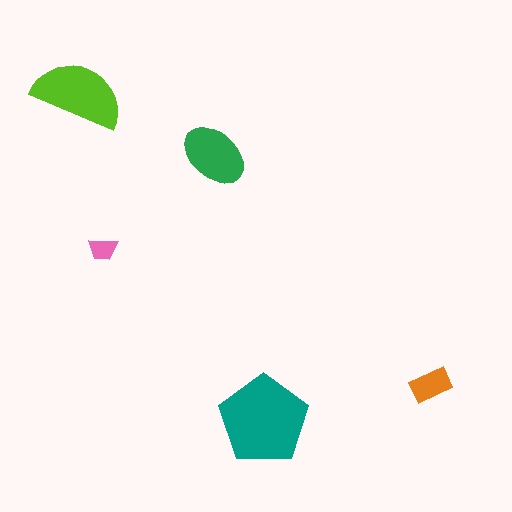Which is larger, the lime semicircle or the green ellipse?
The lime semicircle.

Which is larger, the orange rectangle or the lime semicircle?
The lime semicircle.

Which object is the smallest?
The pink trapezoid.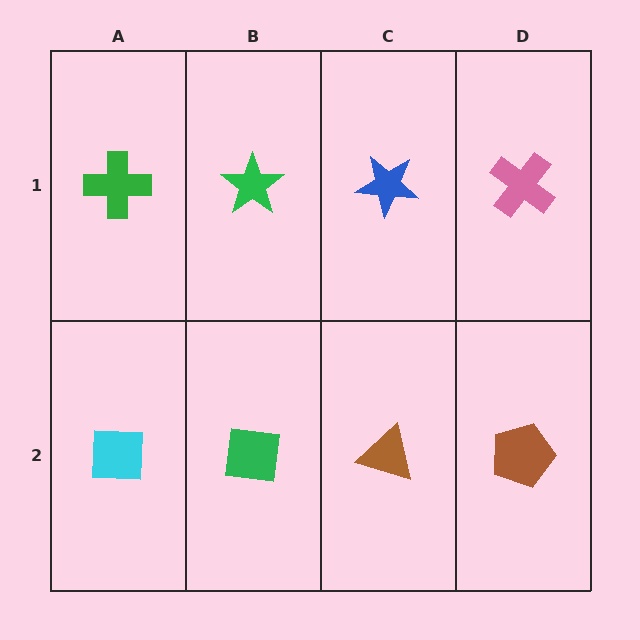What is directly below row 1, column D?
A brown pentagon.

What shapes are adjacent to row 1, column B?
A green square (row 2, column B), a green cross (row 1, column A), a blue star (row 1, column C).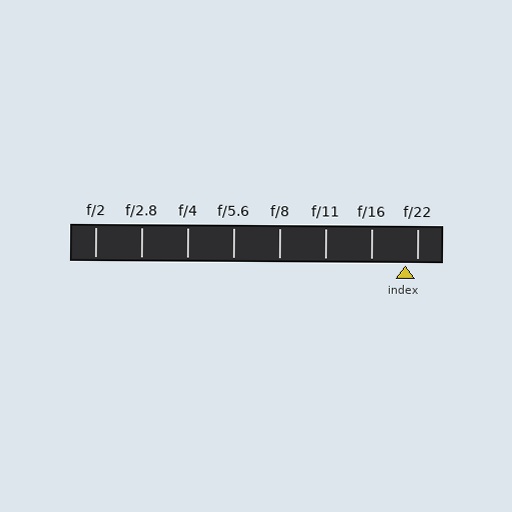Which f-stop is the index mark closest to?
The index mark is closest to f/22.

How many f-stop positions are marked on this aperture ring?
There are 8 f-stop positions marked.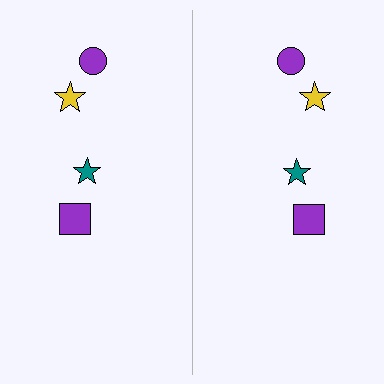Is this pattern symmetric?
Yes, this pattern has bilateral (reflection) symmetry.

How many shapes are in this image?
There are 8 shapes in this image.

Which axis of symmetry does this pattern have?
The pattern has a vertical axis of symmetry running through the center of the image.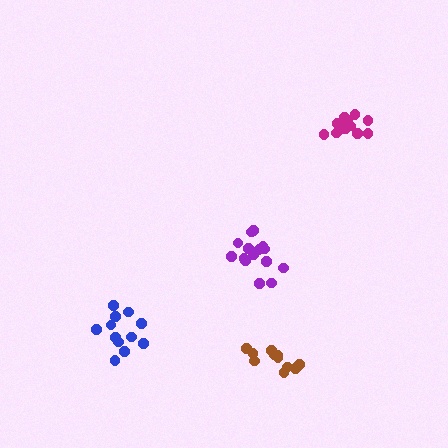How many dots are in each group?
Group 1: 12 dots, Group 2: 15 dots, Group 3: 15 dots, Group 4: 12 dots (54 total).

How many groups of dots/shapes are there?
There are 4 groups.